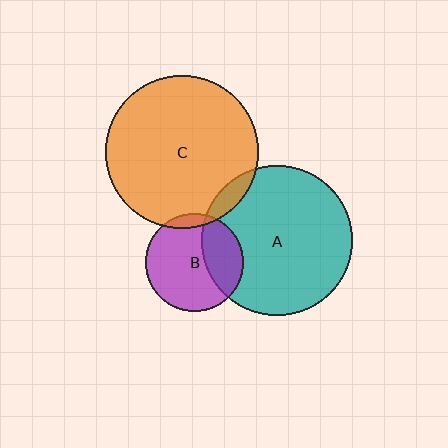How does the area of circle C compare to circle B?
Approximately 2.4 times.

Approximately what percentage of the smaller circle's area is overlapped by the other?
Approximately 5%.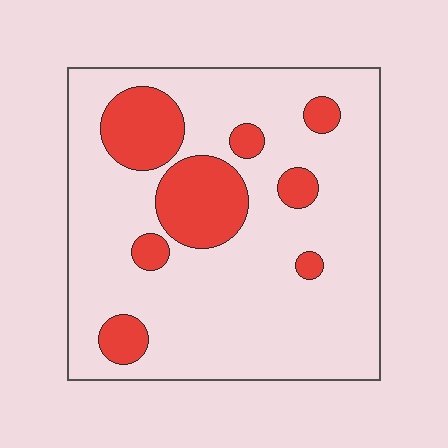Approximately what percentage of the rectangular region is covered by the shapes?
Approximately 20%.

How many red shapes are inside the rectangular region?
8.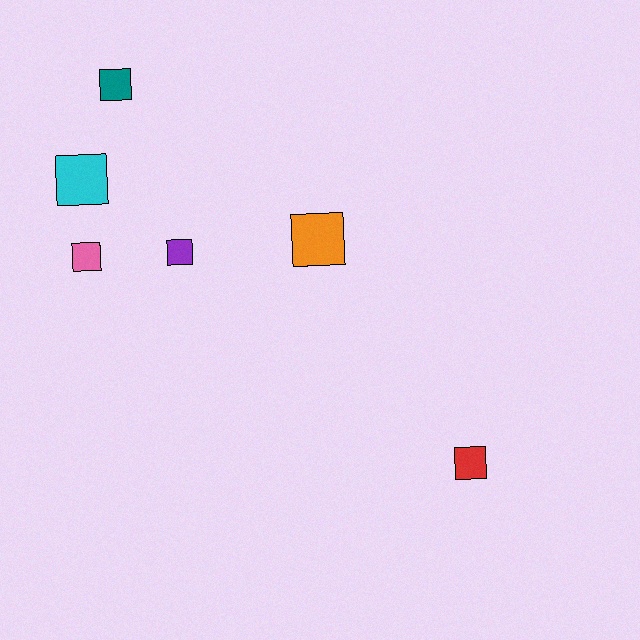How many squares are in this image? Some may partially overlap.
There are 6 squares.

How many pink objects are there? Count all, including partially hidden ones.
There is 1 pink object.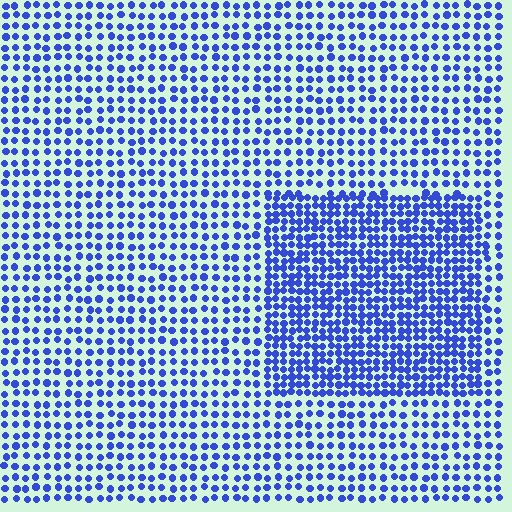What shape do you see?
I see a rectangle.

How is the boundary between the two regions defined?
The boundary is defined by a change in element density (approximately 1.8x ratio). All elements are the same color, size, and shape.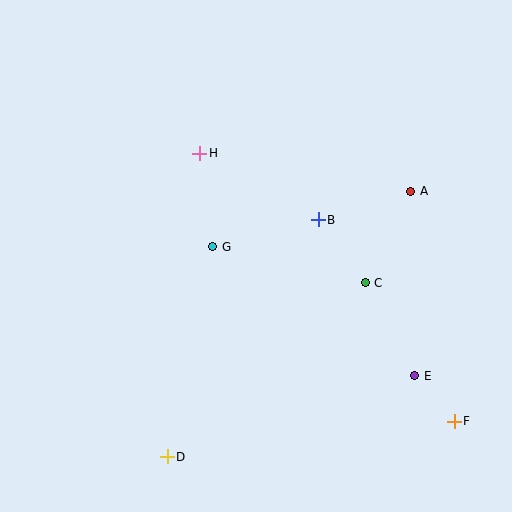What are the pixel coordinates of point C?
Point C is at (365, 283).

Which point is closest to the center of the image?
Point G at (213, 247) is closest to the center.